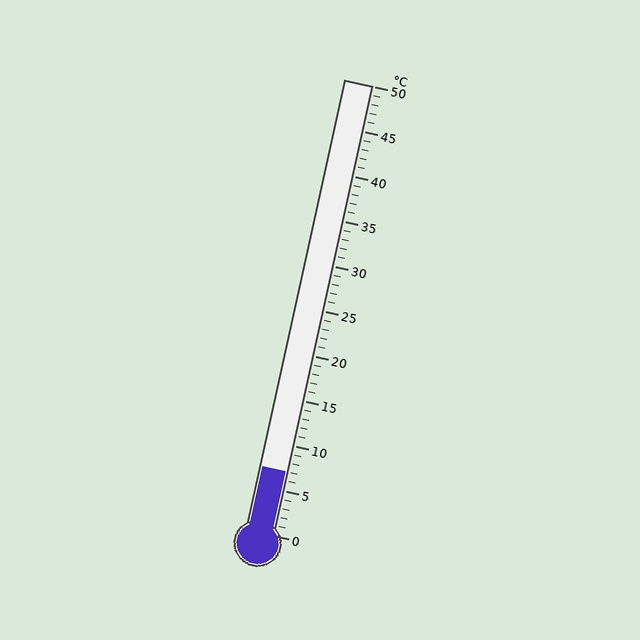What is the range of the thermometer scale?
The thermometer scale ranges from 0°C to 50°C.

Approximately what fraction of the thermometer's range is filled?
The thermometer is filled to approximately 15% of its range.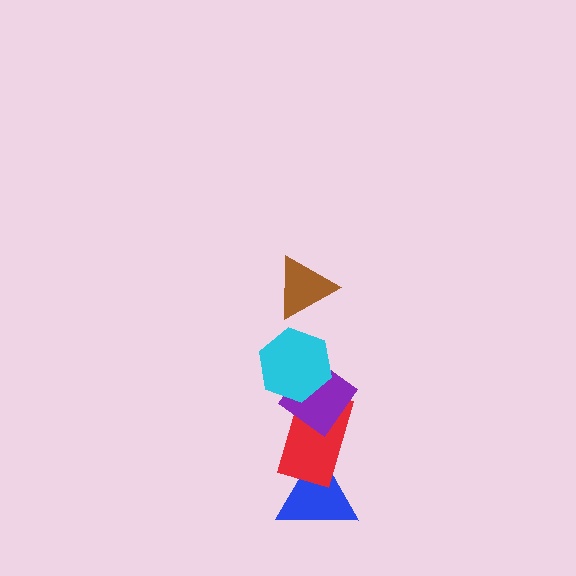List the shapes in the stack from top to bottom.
From top to bottom: the brown triangle, the cyan hexagon, the purple diamond, the red rectangle, the blue triangle.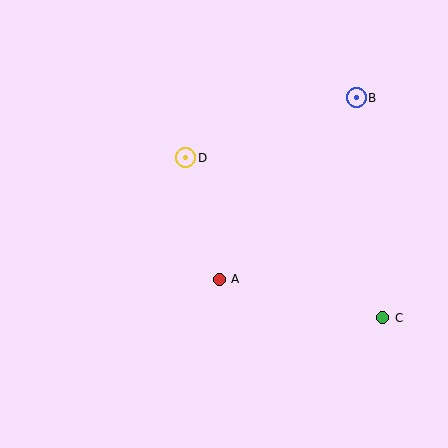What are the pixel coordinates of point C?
Point C is at (383, 318).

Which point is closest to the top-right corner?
Point B is closest to the top-right corner.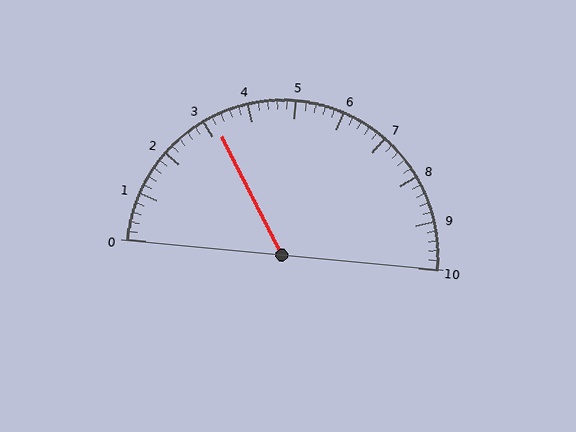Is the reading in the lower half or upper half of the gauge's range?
The reading is in the lower half of the range (0 to 10).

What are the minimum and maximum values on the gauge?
The gauge ranges from 0 to 10.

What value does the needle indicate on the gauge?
The needle indicates approximately 3.2.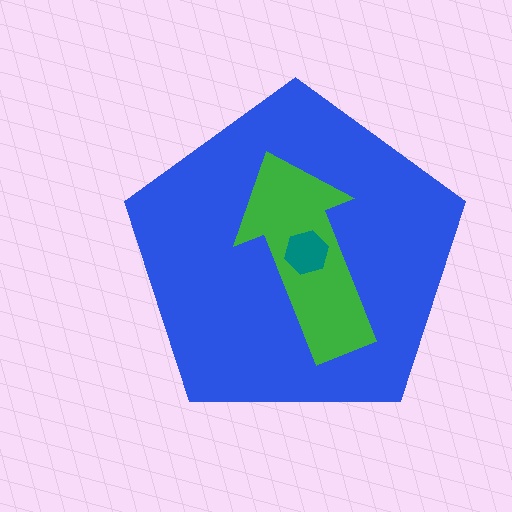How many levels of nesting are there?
3.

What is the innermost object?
The teal hexagon.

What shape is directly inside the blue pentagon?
The green arrow.